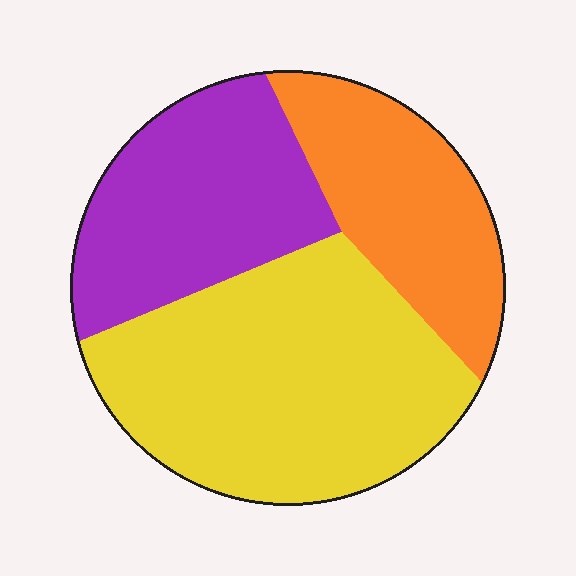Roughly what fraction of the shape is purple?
Purple covers 29% of the shape.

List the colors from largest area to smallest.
From largest to smallest: yellow, purple, orange.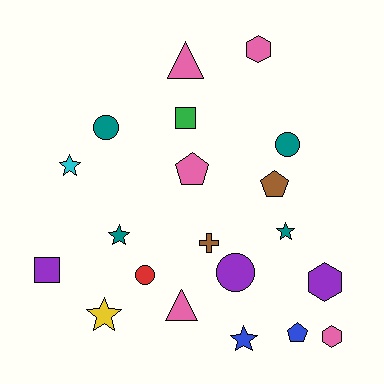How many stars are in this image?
There are 5 stars.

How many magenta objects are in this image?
There are no magenta objects.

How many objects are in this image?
There are 20 objects.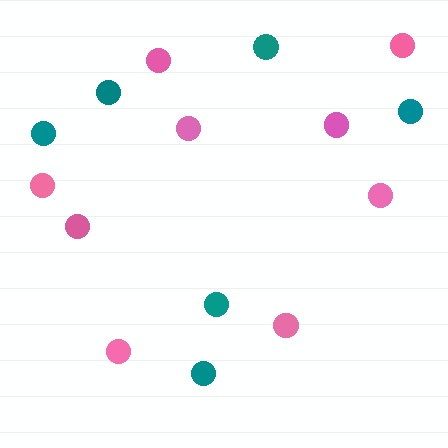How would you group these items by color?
There are 2 groups: one group of pink circles (9) and one group of teal circles (6).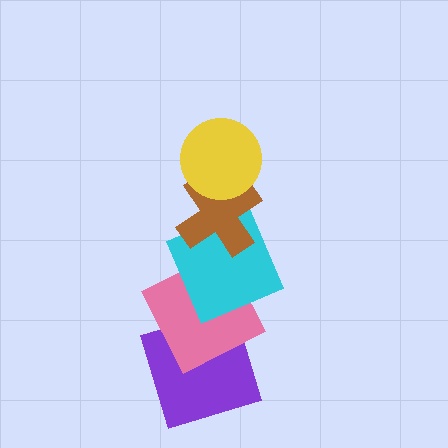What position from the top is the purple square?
The purple square is 5th from the top.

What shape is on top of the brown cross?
The yellow circle is on top of the brown cross.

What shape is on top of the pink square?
The cyan square is on top of the pink square.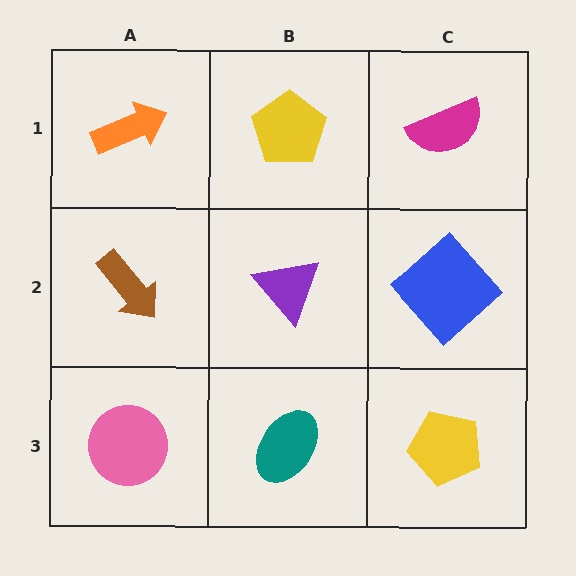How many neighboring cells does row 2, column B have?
4.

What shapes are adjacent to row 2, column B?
A yellow pentagon (row 1, column B), a teal ellipse (row 3, column B), a brown arrow (row 2, column A), a blue diamond (row 2, column C).